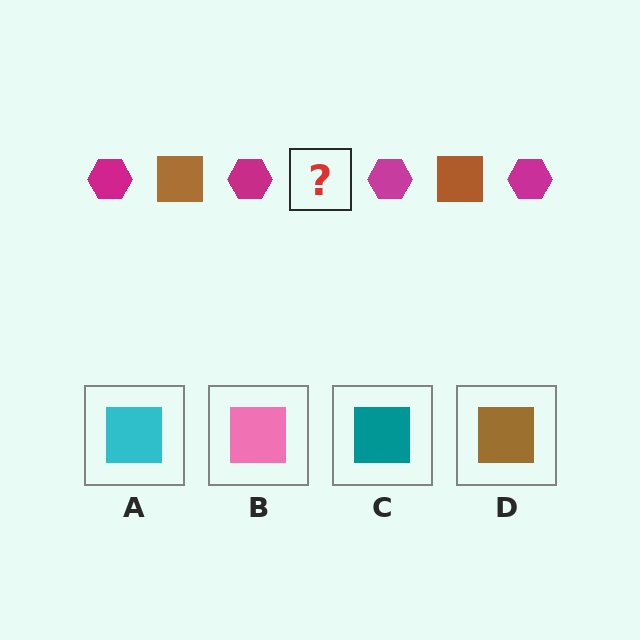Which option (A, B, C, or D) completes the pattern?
D.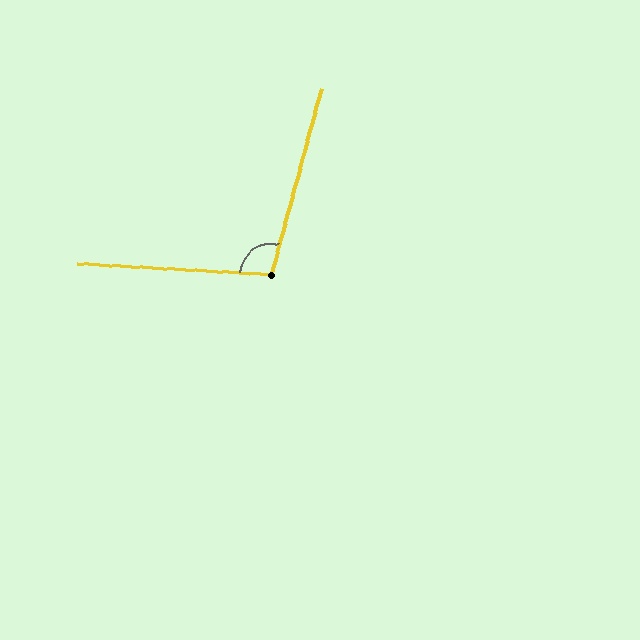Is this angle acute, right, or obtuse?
It is obtuse.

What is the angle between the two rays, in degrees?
Approximately 102 degrees.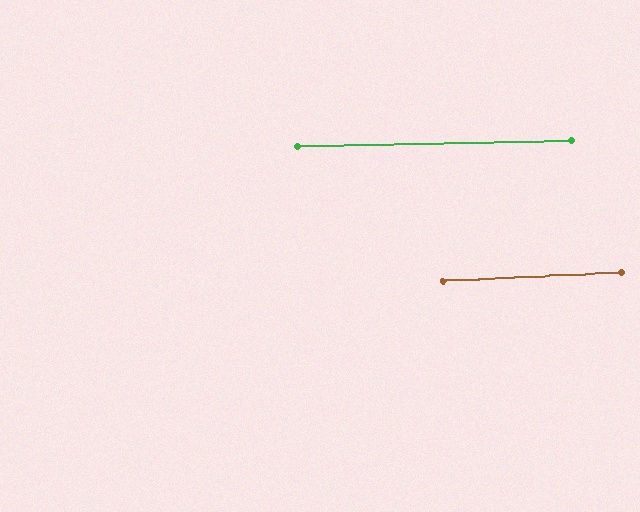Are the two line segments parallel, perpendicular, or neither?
Parallel — their directions differ by only 1.6°.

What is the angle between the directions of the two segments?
Approximately 2 degrees.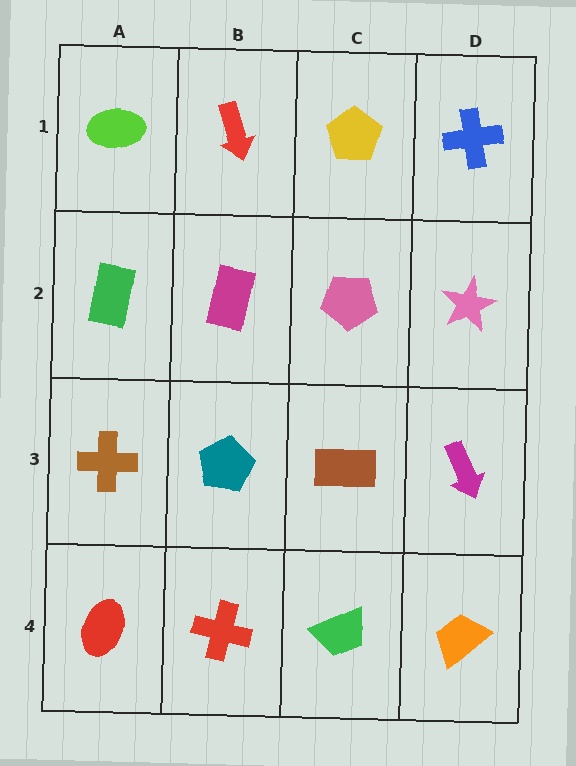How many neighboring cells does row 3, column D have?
3.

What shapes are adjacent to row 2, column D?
A blue cross (row 1, column D), a magenta arrow (row 3, column D), a pink pentagon (row 2, column C).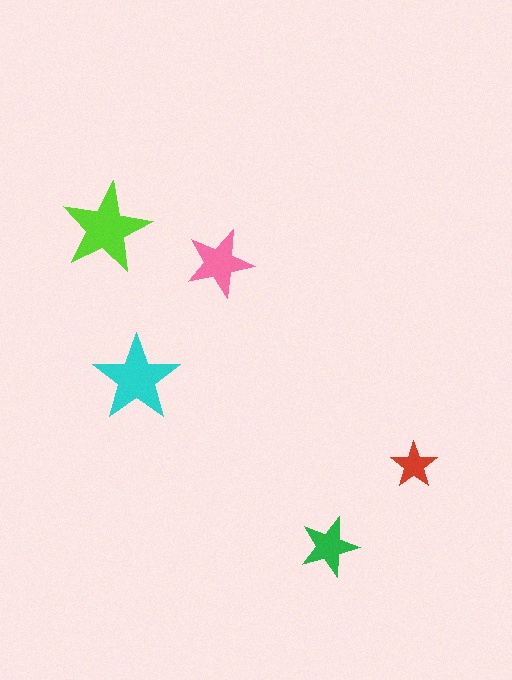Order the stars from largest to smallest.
the lime one, the cyan one, the pink one, the green one, the red one.